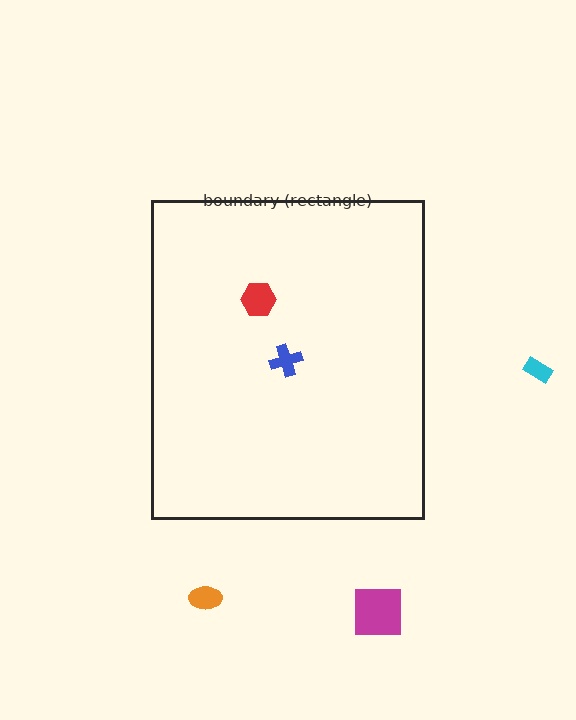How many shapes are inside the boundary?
2 inside, 3 outside.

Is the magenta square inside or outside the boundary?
Outside.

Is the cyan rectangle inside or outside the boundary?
Outside.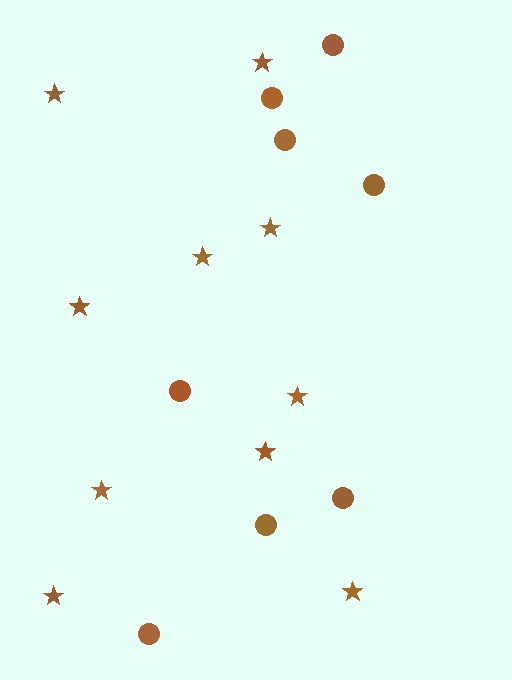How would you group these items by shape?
There are 2 groups: one group of stars (10) and one group of circles (8).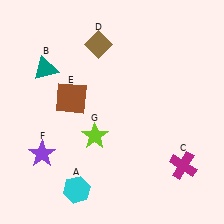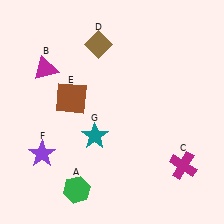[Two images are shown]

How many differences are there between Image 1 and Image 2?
There are 3 differences between the two images.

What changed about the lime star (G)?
In Image 1, G is lime. In Image 2, it changed to teal.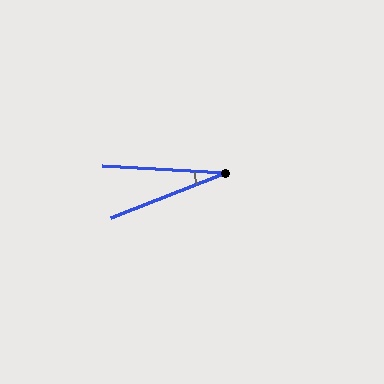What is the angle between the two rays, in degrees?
Approximately 24 degrees.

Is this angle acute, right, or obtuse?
It is acute.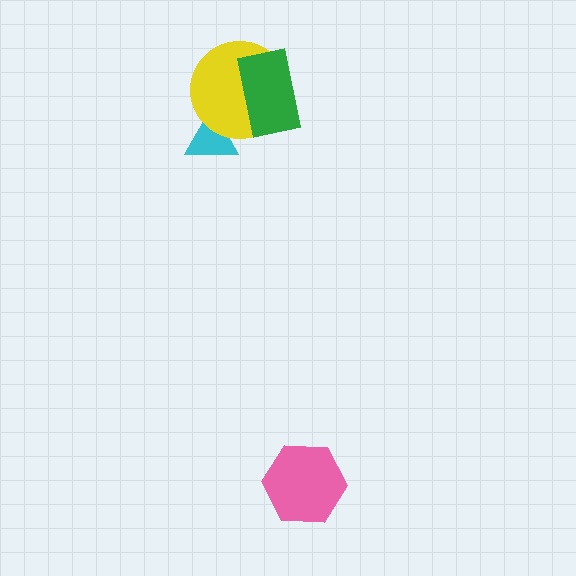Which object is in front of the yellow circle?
The green rectangle is in front of the yellow circle.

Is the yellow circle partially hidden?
Yes, it is partially covered by another shape.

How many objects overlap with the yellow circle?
2 objects overlap with the yellow circle.